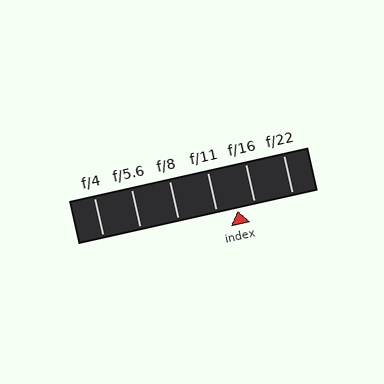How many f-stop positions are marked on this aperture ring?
There are 6 f-stop positions marked.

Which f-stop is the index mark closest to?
The index mark is closest to f/16.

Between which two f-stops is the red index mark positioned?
The index mark is between f/11 and f/16.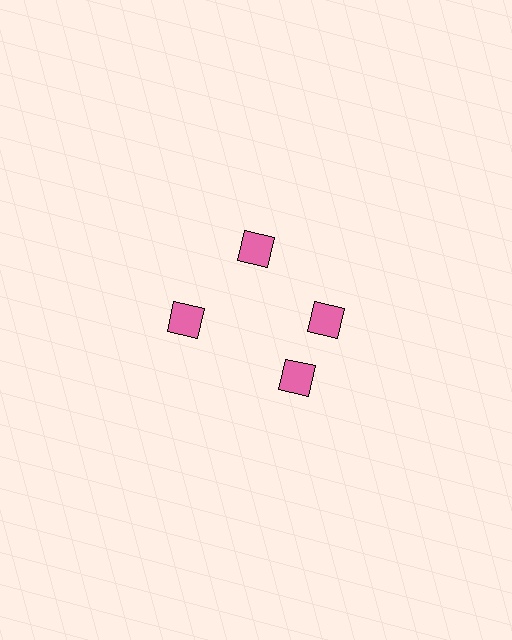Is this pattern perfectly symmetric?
No. The 4 pink diamonds are arranged in a ring, but one element near the 6 o'clock position is rotated out of alignment along the ring, breaking the 4-fold rotational symmetry.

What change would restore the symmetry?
The symmetry would be restored by rotating it back into even spacing with its neighbors so that all 4 diamonds sit at equal angles and equal distance from the center.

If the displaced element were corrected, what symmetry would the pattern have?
It would have 4-fold rotational symmetry — the pattern would map onto itself every 90 degrees.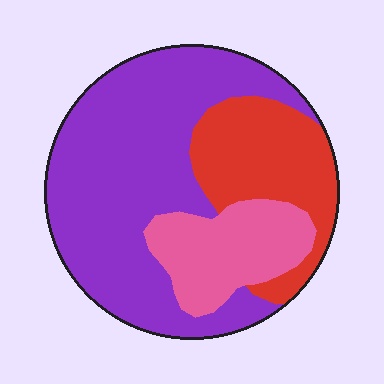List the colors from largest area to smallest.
From largest to smallest: purple, red, pink.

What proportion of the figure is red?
Red covers around 25% of the figure.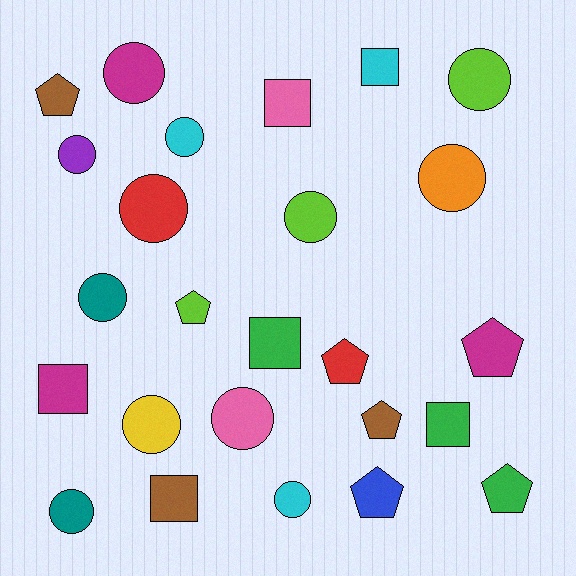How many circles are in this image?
There are 12 circles.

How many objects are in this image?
There are 25 objects.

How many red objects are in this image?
There are 2 red objects.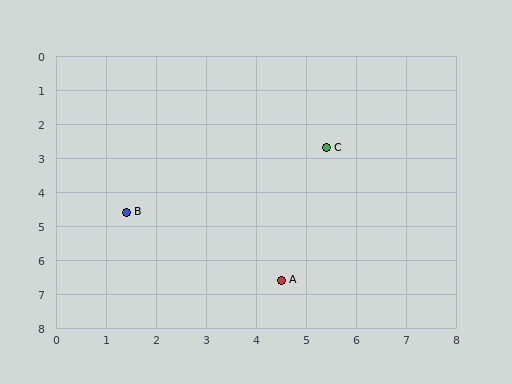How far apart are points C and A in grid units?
Points C and A are about 4.0 grid units apart.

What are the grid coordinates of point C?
Point C is at approximately (5.4, 2.7).